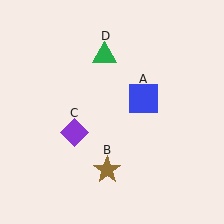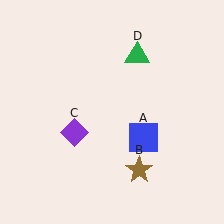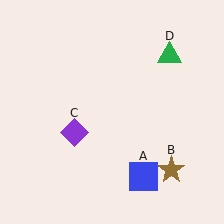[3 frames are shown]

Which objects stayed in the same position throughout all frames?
Purple diamond (object C) remained stationary.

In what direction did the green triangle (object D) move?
The green triangle (object D) moved right.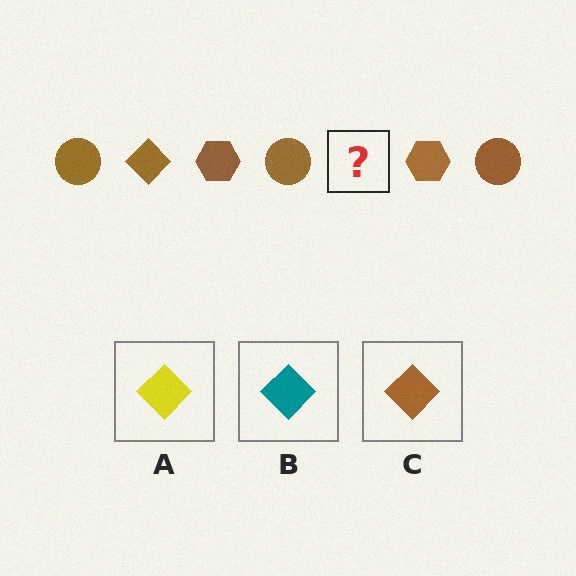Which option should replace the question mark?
Option C.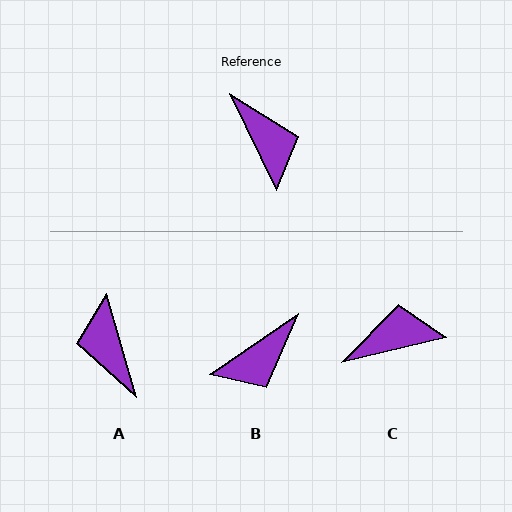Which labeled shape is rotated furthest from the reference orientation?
A, about 170 degrees away.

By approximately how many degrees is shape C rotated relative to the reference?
Approximately 77 degrees counter-clockwise.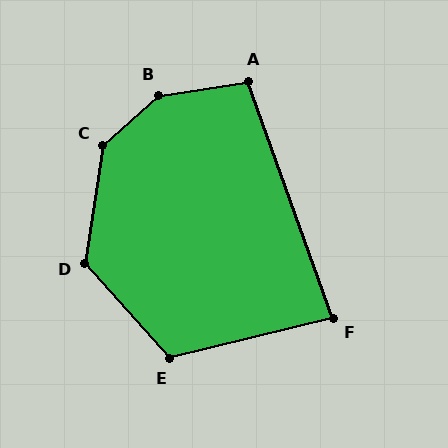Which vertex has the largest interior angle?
B, at approximately 146 degrees.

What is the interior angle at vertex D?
Approximately 130 degrees (obtuse).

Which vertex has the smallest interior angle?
F, at approximately 84 degrees.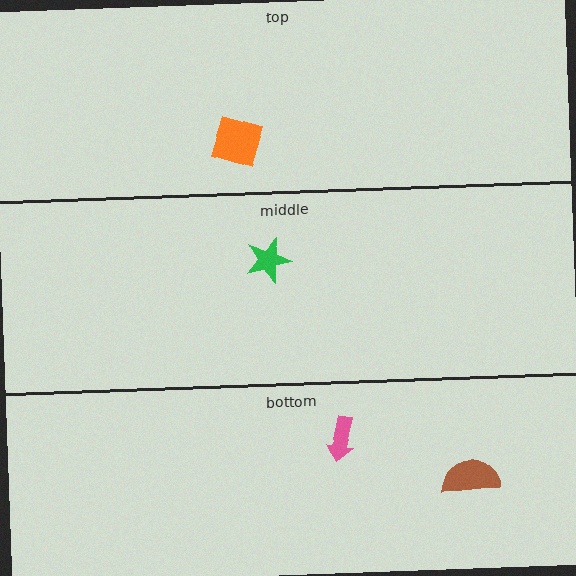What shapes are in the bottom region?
The brown semicircle, the pink arrow.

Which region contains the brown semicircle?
The bottom region.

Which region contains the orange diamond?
The top region.